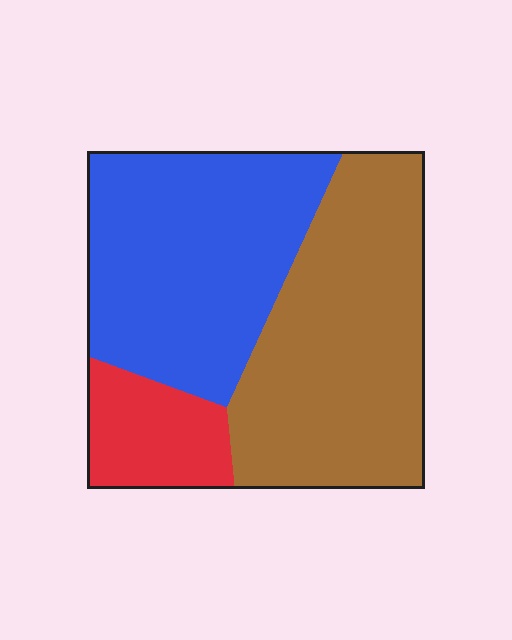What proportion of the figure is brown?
Brown covers about 45% of the figure.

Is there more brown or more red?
Brown.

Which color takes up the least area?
Red, at roughly 15%.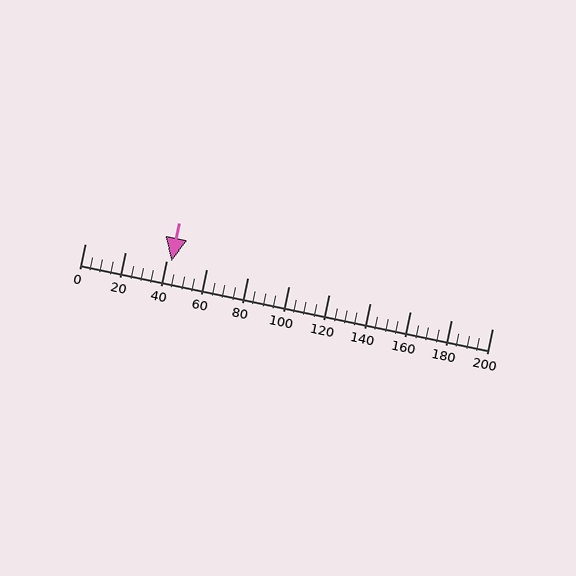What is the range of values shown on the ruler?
The ruler shows values from 0 to 200.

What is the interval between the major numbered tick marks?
The major tick marks are spaced 20 units apart.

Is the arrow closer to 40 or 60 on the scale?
The arrow is closer to 40.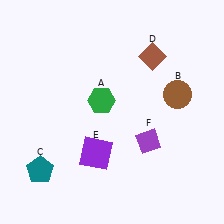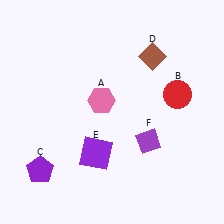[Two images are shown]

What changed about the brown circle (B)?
In Image 1, B is brown. In Image 2, it changed to red.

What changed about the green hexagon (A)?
In Image 1, A is green. In Image 2, it changed to pink.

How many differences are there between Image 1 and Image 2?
There are 3 differences between the two images.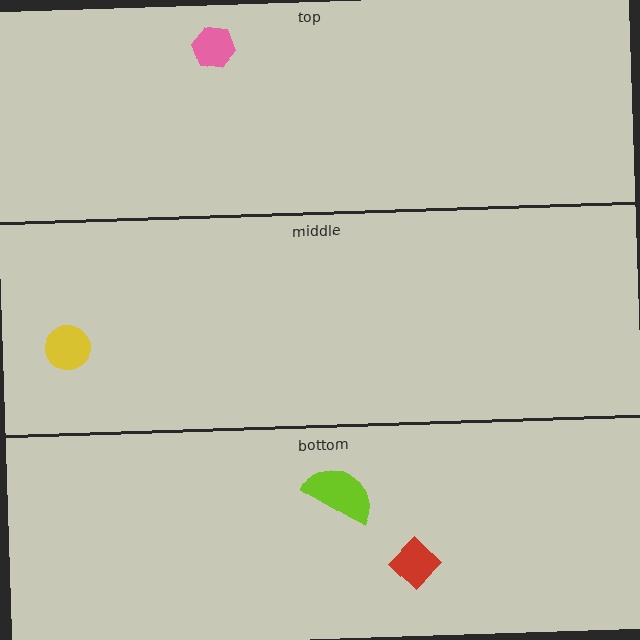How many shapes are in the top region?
1.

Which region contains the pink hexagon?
The top region.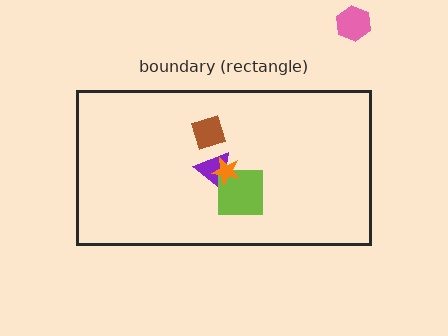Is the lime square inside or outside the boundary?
Inside.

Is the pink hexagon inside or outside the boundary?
Outside.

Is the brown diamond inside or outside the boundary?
Inside.